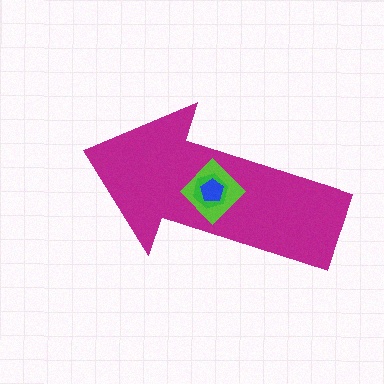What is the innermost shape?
The blue pentagon.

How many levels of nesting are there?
4.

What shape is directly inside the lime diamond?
The green hexagon.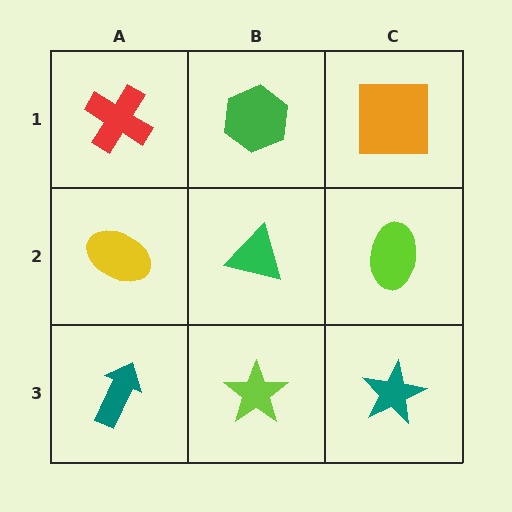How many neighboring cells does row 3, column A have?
2.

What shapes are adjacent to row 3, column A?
A yellow ellipse (row 2, column A), a lime star (row 3, column B).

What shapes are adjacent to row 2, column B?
A green hexagon (row 1, column B), a lime star (row 3, column B), a yellow ellipse (row 2, column A), a lime ellipse (row 2, column C).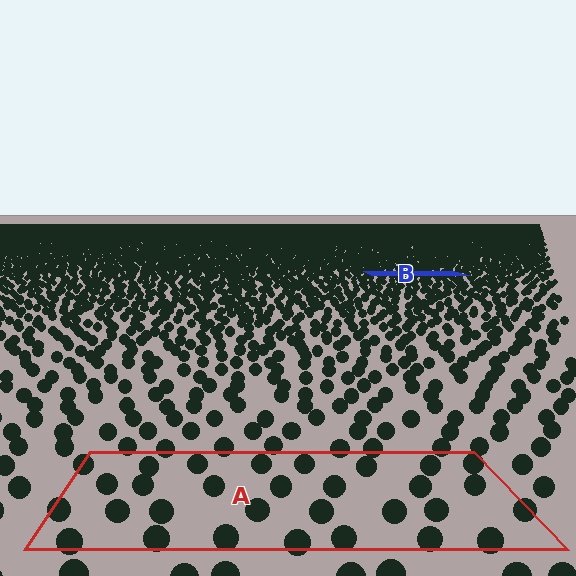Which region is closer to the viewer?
Region A is closer. The texture elements there are larger and more spread out.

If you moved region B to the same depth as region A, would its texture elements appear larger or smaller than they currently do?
They would appear larger. At a closer depth, the same texture elements are projected at a bigger on-screen size.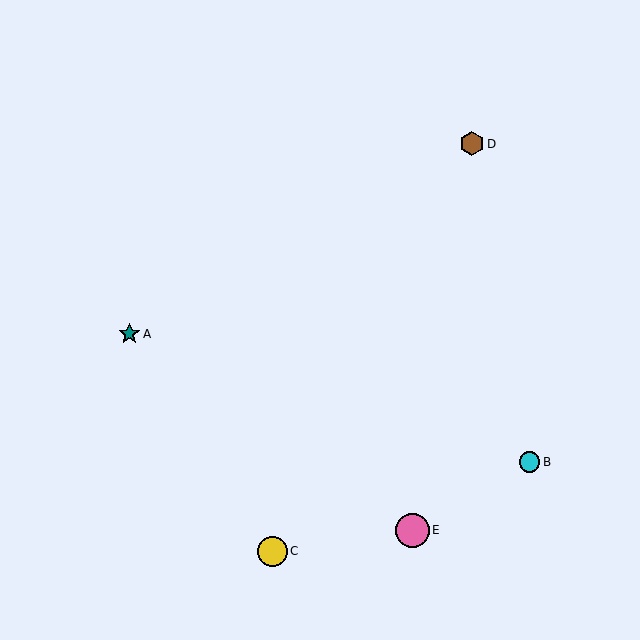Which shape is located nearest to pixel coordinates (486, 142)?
The brown hexagon (labeled D) at (472, 144) is nearest to that location.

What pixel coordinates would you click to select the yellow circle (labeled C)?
Click at (272, 551) to select the yellow circle C.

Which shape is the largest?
The pink circle (labeled E) is the largest.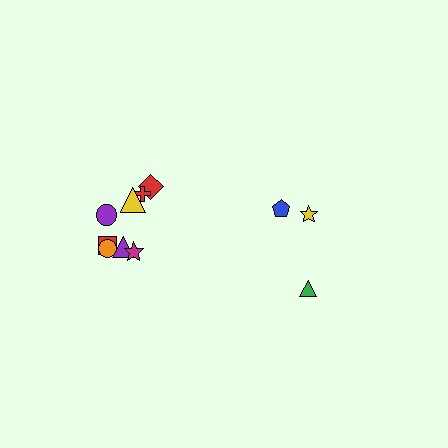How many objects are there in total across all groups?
There are 11 objects.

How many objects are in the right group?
There are 3 objects.